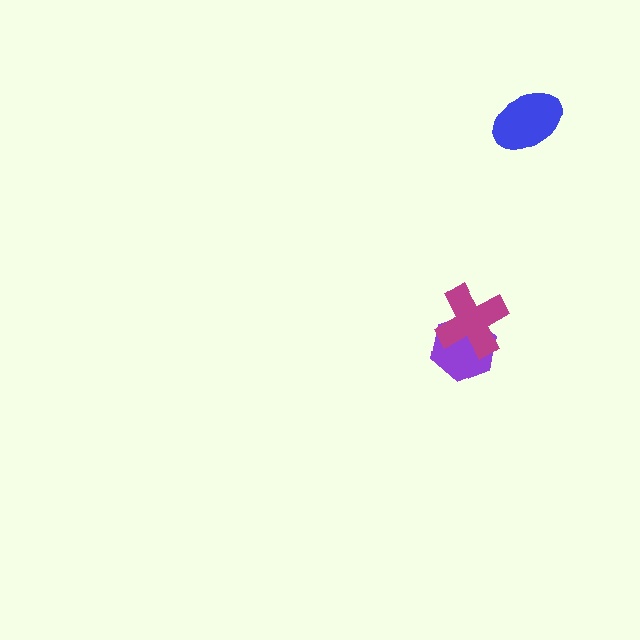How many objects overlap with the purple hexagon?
1 object overlaps with the purple hexagon.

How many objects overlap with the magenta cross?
1 object overlaps with the magenta cross.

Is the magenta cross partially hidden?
No, no other shape covers it.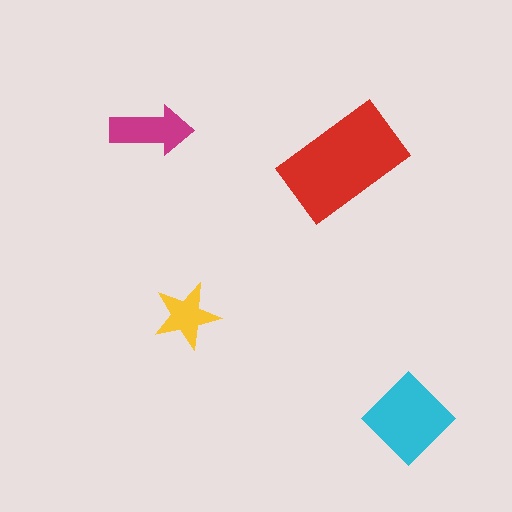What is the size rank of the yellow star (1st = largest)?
4th.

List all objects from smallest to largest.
The yellow star, the magenta arrow, the cyan diamond, the red rectangle.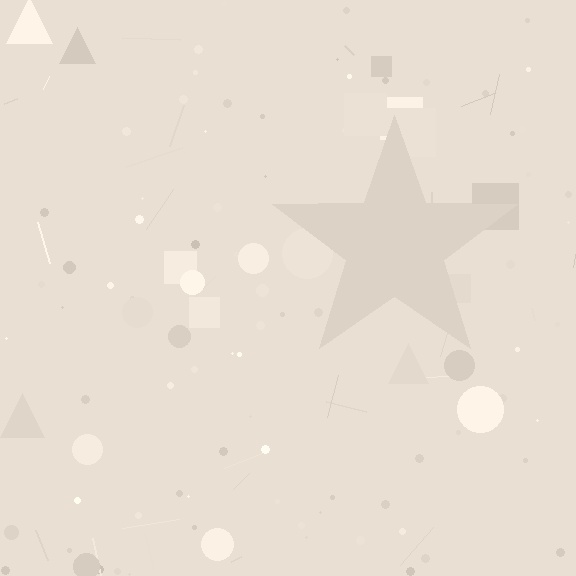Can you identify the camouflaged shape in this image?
The camouflaged shape is a star.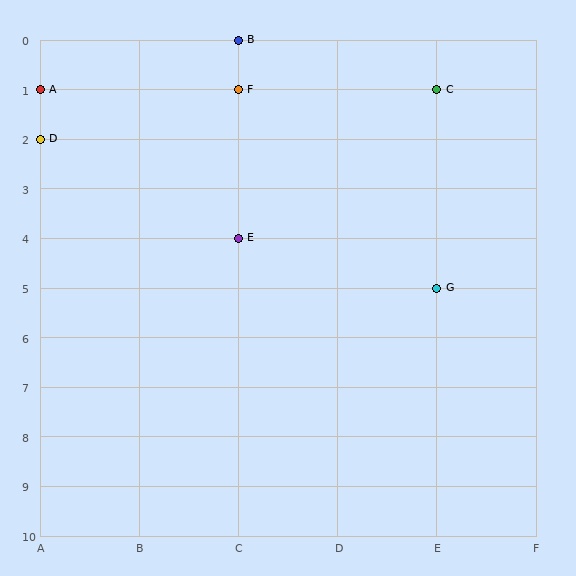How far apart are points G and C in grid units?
Points G and C are 4 rows apart.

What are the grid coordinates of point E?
Point E is at grid coordinates (C, 4).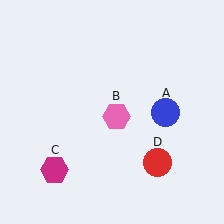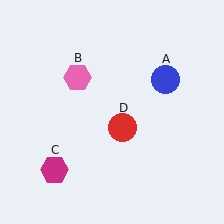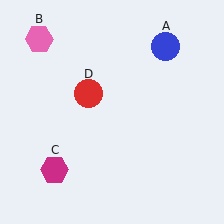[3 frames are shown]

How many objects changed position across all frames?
3 objects changed position: blue circle (object A), pink hexagon (object B), red circle (object D).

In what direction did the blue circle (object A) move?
The blue circle (object A) moved up.